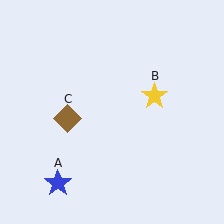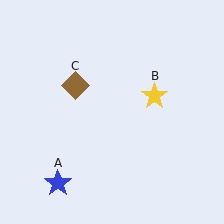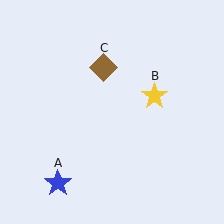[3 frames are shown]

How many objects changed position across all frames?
1 object changed position: brown diamond (object C).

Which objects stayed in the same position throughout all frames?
Blue star (object A) and yellow star (object B) remained stationary.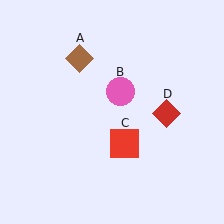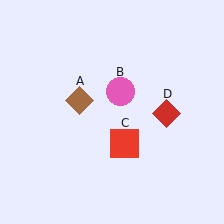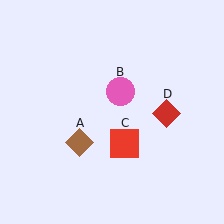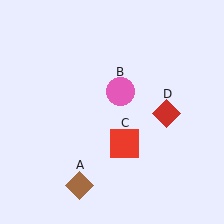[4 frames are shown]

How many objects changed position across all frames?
1 object changed position: brown diamond (object A).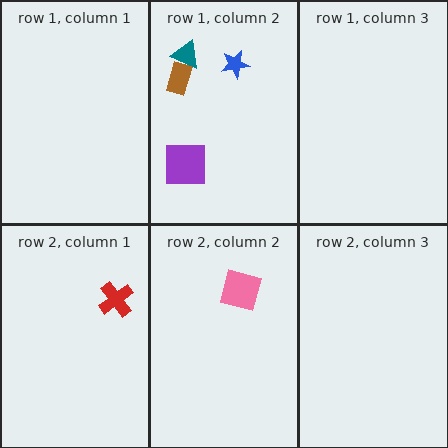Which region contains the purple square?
The row 1, column 2 region.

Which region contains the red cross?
The row 2, column 1 region.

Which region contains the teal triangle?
The row 1, column 2 region.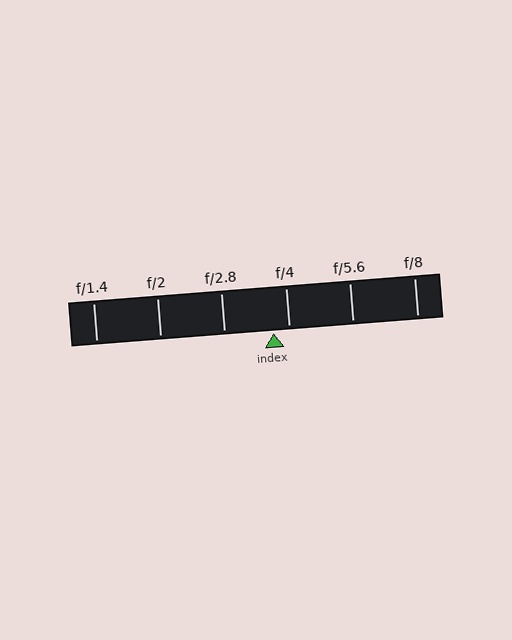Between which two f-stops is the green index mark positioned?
The index mark is between f/2.8 and f/4.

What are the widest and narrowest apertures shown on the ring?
The widest aperture shown is f/1.4 and the narrowest is f/8.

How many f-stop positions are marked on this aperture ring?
There are 6 f-stop positions marked.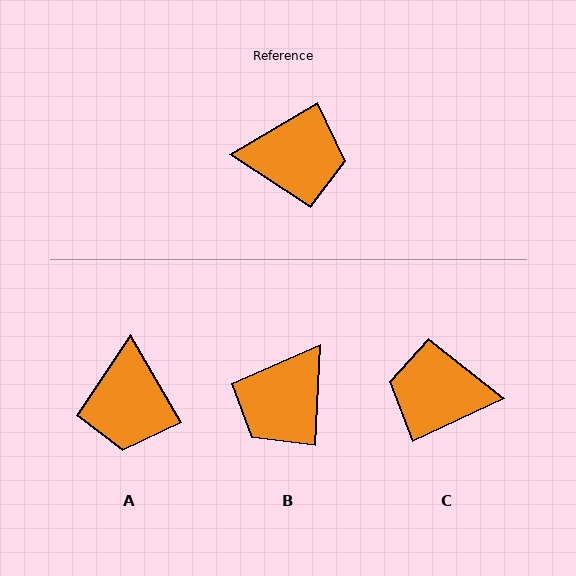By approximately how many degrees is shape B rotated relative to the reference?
Approximately 123 degrees clockwise.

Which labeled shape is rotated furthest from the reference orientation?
C, about 175 degrees away.